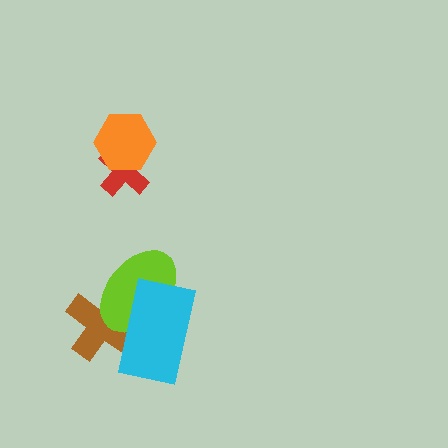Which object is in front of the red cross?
The orange hexagon is in front of the red cross.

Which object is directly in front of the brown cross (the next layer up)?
The lime ellipse is directly in front of the brown cross.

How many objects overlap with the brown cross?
2 objects overlap with the brown cross.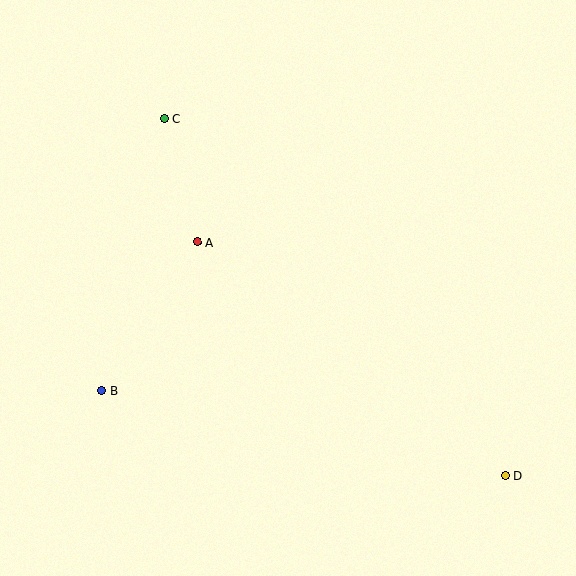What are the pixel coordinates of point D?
Point D is at (505, 476).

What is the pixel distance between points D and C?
The distance between D and C is 494 pixels.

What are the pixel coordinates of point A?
Point A is at (198, 242).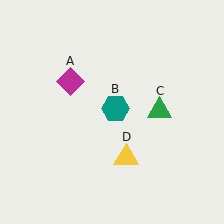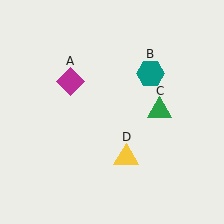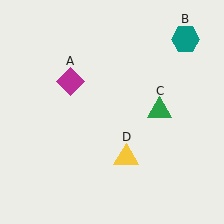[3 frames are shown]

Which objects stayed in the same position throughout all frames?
Magenta diamond (object A) and green triangle (object C) and yellow triangle (object D) remained stationary.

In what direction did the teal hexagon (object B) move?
The teal hexagon (object B) moved up and to the right.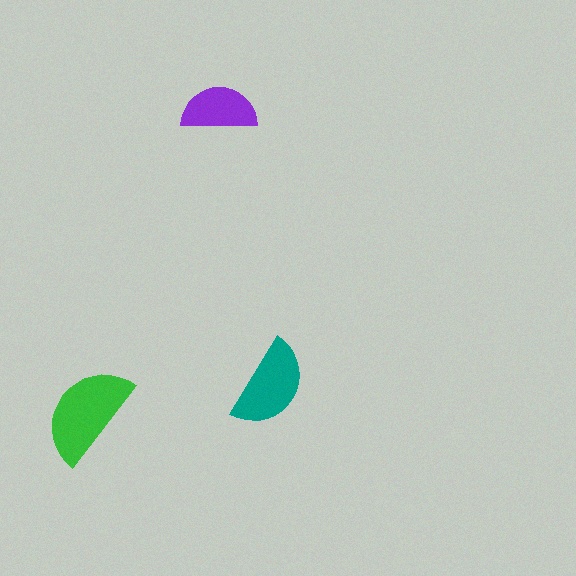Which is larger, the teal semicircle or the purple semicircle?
The teal one.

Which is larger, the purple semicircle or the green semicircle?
The green one.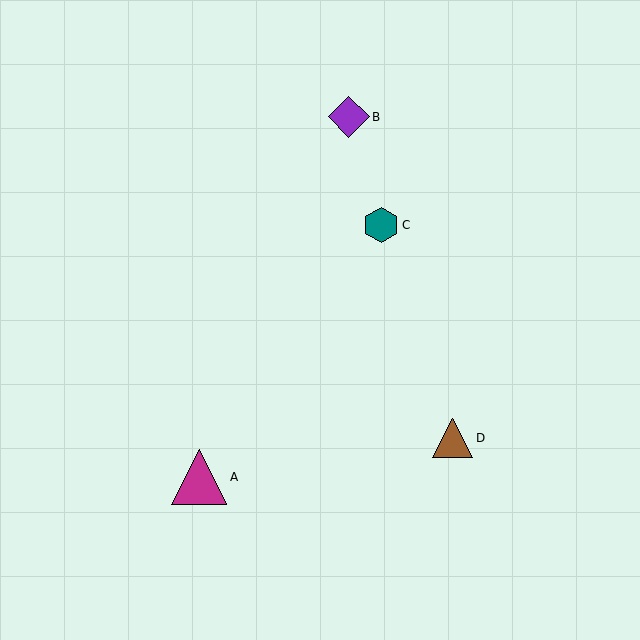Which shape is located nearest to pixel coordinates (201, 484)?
The magenta triangle (labeled A) at (199, 477) is nearest to that location.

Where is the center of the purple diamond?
The center of the purple diamond is at (349, 117).